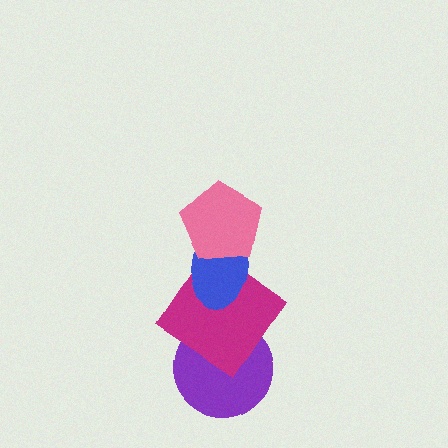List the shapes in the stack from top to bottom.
From top to bottom: the pink pentagon, the blue ellipse, the magenta diamond, the purple circle.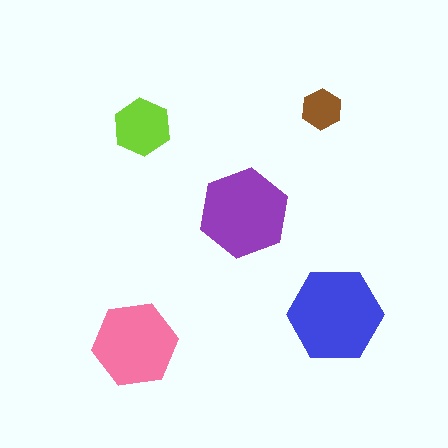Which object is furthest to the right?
The blue hexagon is rightmost.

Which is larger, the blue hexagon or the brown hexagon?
The blue one.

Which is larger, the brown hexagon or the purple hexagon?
The purple one.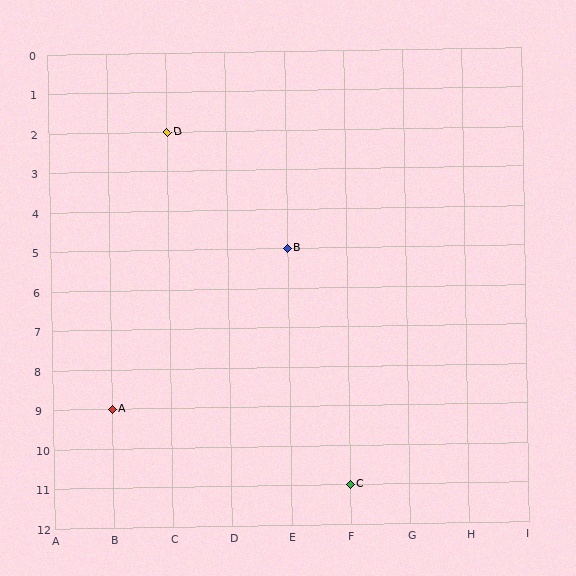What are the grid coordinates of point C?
Point C is at grid coordinates (F, 11).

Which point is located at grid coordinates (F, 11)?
Point C is at (F, 11).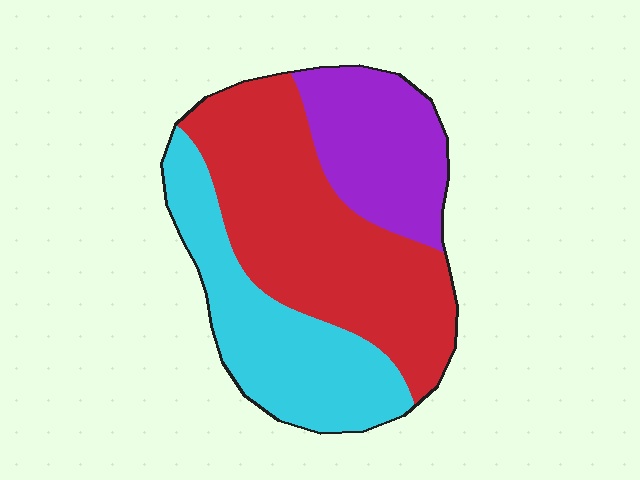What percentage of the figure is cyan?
Cyan takes up about one third (1/3) of the figure.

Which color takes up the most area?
Red, at roughly 45%.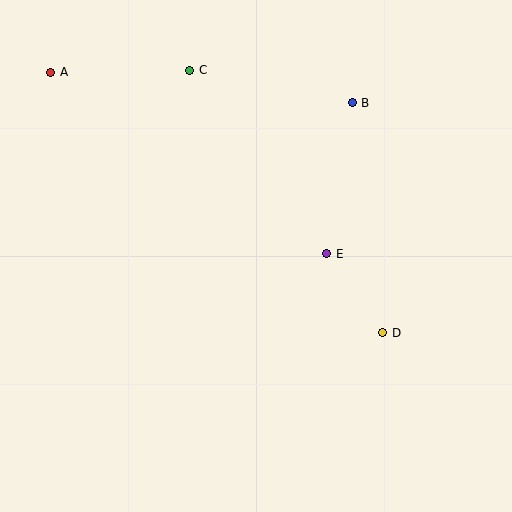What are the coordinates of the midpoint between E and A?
The midpoint between E and A is at (189, 163).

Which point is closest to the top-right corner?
Point B is closest to the top-right corner.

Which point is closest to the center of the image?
Point E at (327, 254) is closest to the center.